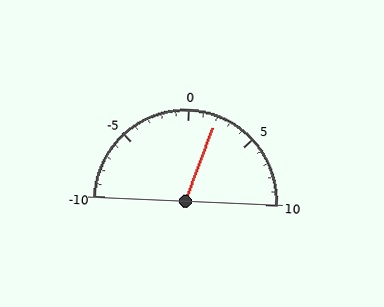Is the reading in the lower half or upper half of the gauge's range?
The reading is in the upper half of the range (-10 to 10).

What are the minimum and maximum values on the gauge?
The gauge ranges from -10 to 10.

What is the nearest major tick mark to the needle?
The nearest major tick mark is 0.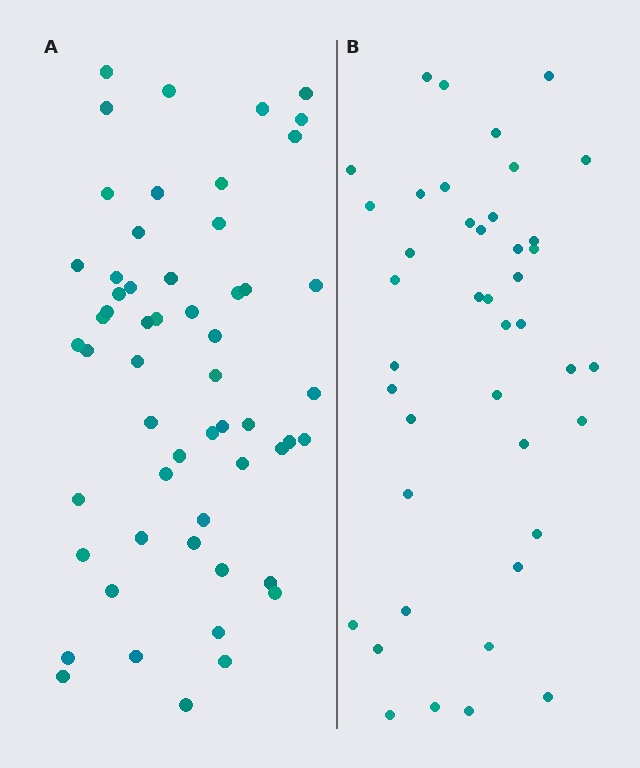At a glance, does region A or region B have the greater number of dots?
Region A (the left region) has more dots.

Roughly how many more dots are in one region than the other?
Region A has approximately 15 more dots than region B.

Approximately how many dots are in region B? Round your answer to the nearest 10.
About 40 dots. (The exact count is 42, which rounds to 40.)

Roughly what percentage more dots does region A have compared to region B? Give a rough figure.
About 35% more.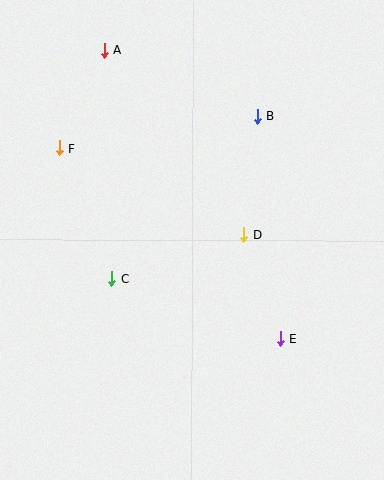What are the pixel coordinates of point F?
Point F is at (60, 148).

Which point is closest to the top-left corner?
Point A is closest to the top-left corner.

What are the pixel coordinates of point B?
Point B is at (258, 116).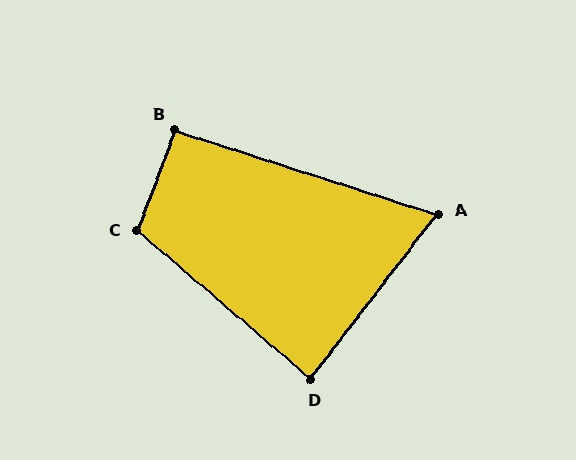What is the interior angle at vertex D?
Approximately 87 degrees (approximately right).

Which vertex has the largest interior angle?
C, at approximately 110 degrees.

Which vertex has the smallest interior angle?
A, at approximately 70 degrees.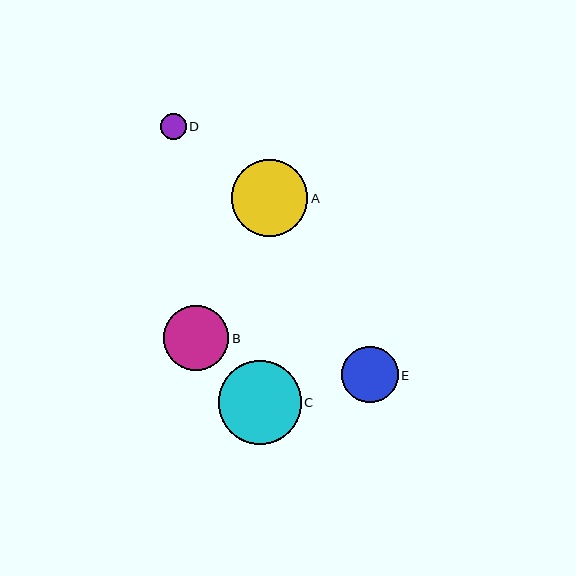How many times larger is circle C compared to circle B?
Circle C is approximately 1.3 times the size of circle B.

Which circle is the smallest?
Circle D is the smallest with a size of approximately 26 pixels.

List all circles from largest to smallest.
From largest to smallest: C, A, B, E, D.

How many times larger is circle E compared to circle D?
Circle E is approximately 2.1 times the size of circle D.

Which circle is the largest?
Circle C is the largest with a size of approximately 83 pixels.